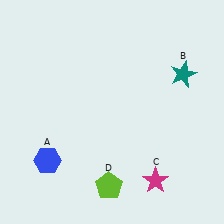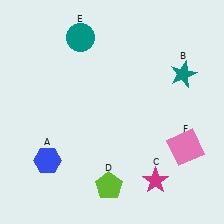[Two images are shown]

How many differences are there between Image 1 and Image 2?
There are 2 differences between the two images.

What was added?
A teal circle (E), a pink square (F) were added in Image 2.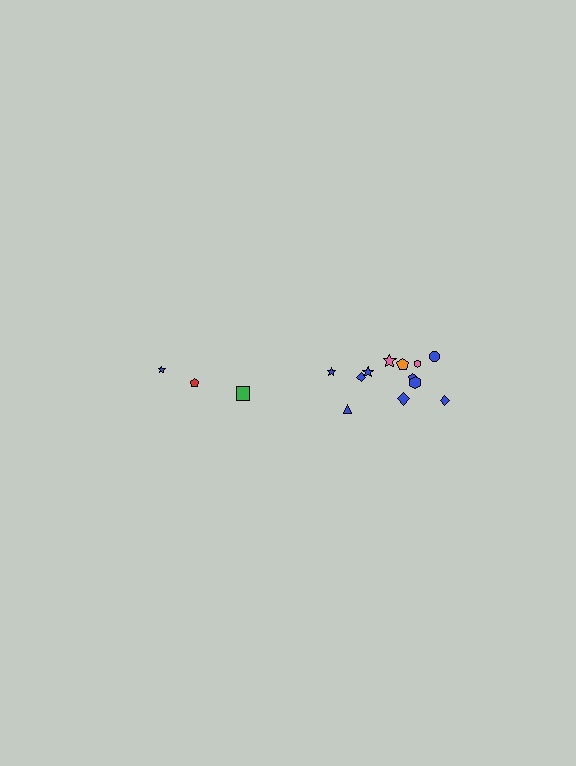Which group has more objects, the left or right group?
The right group.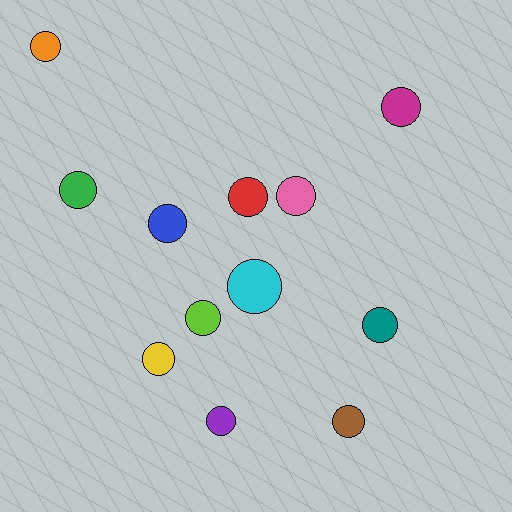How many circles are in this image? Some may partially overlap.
There are 12 circles.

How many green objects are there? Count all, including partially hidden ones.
There is 1 green object.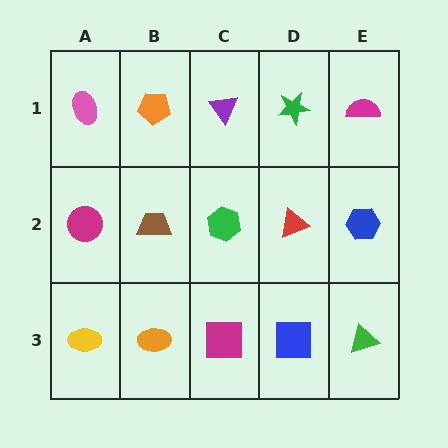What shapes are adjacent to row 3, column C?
A green hexagon (row 2, column C), an orange ellipse (row 3, column B), a blue square (row 3, column D).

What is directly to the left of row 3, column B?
A yellow ellipse.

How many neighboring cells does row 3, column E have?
2.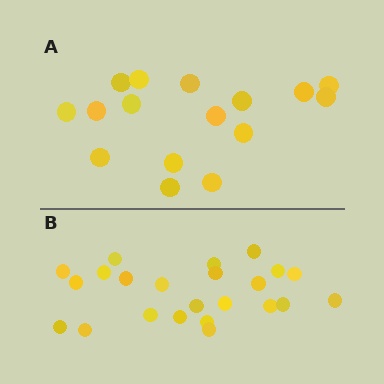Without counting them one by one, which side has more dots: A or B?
Region B (the bottom region) has more dots.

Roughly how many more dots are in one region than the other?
Region B has roughly 8 or so more dots than region A.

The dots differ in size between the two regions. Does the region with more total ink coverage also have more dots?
No. Region A has more total ink coverage because its dots are larger, but region B actually contains more individual dots. Total area can be misleading — the number of items is what matters here.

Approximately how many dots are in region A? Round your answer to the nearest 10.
About 20 dots. (The exact count is 16, which rounds to 20.)